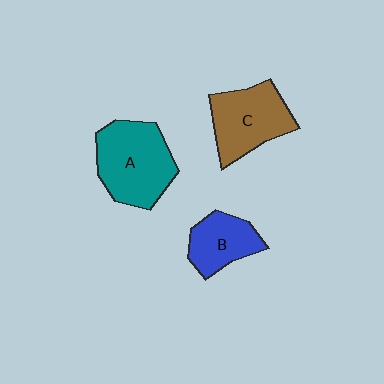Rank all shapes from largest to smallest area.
From largest to smallest: A (teal), C (brown), B (blue).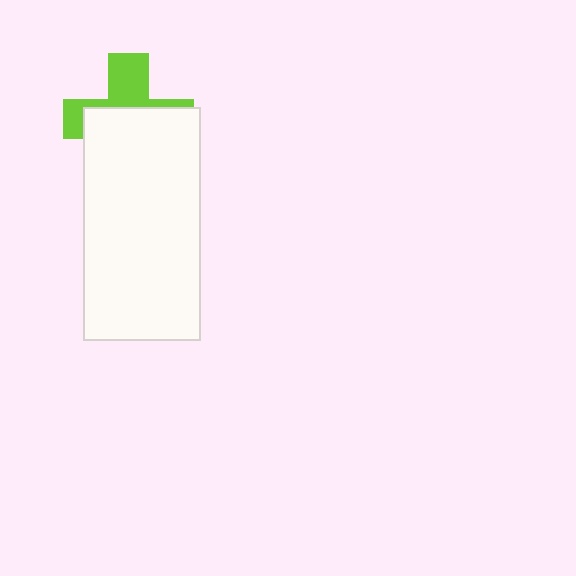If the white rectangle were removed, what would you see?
You would see the complete lime cross.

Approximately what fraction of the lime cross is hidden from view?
Roughly 60% of the lime cross is hidden behind the white rectangle.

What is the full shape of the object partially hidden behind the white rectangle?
The partially hidden object is a lime cross.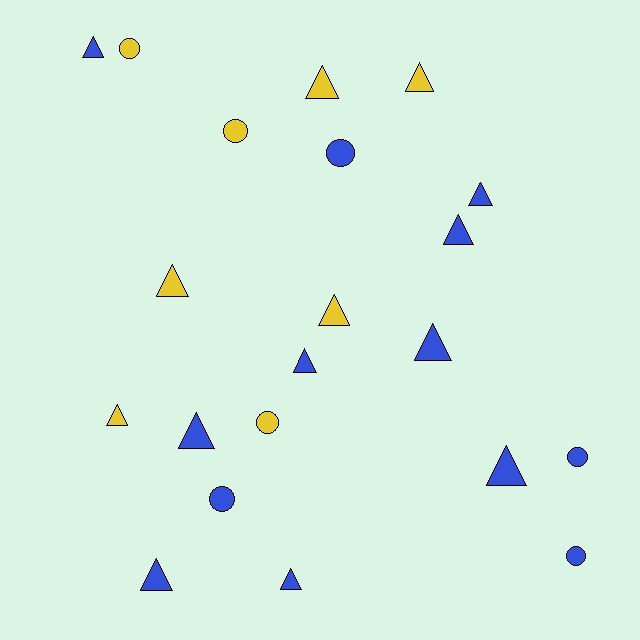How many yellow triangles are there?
There are 5 yellow triangles.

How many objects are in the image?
There are 21 objects.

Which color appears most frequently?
Blue, with 13 objects.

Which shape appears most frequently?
Triangle, with 14 objects.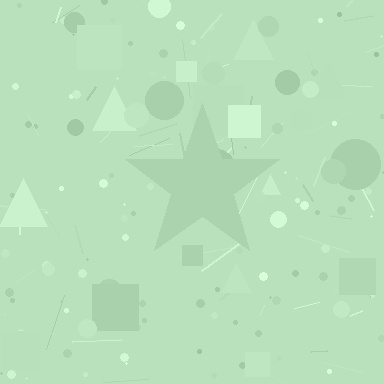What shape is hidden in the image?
A star is hidden in the image.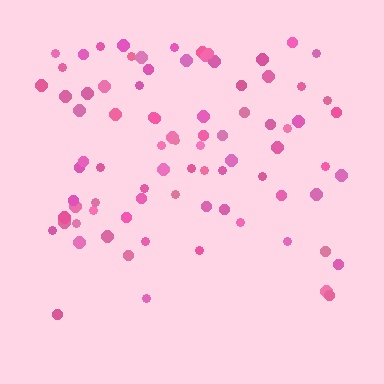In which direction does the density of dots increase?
From bottom to top, with the top side densest.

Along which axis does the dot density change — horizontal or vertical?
Vertical.